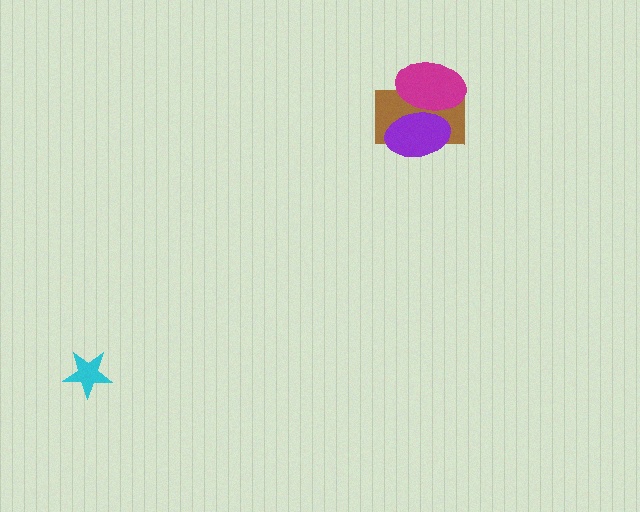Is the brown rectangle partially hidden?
Yes, it is partially covered by another shape.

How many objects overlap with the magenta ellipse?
2 objects overlap with the magenta ellipse.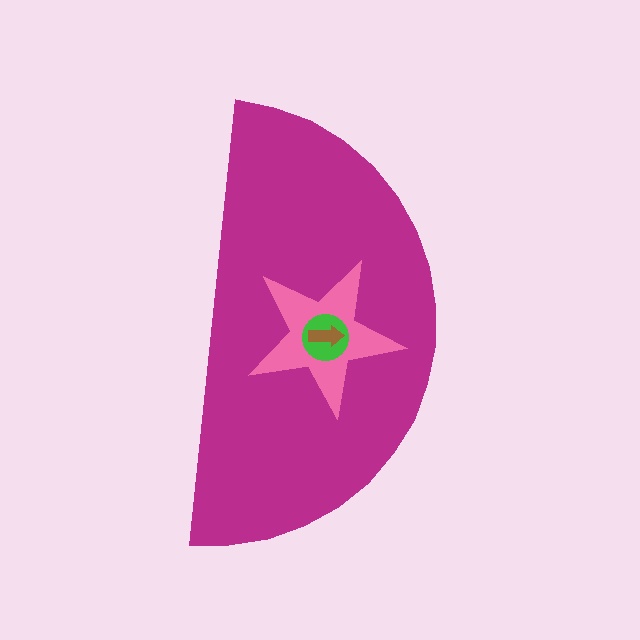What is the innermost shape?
The brown arrow.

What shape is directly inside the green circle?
The brown arrow.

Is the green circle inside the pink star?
Yes.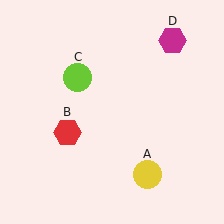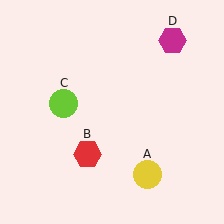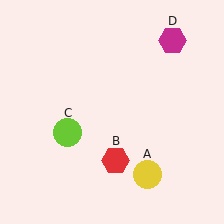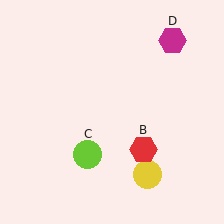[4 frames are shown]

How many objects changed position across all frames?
2 objects changed position: red hexagon (object B), lime circle (object C).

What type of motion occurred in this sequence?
The red hexagon (object B), lime circle (object C) rotated counterclockwise around the center of the scene.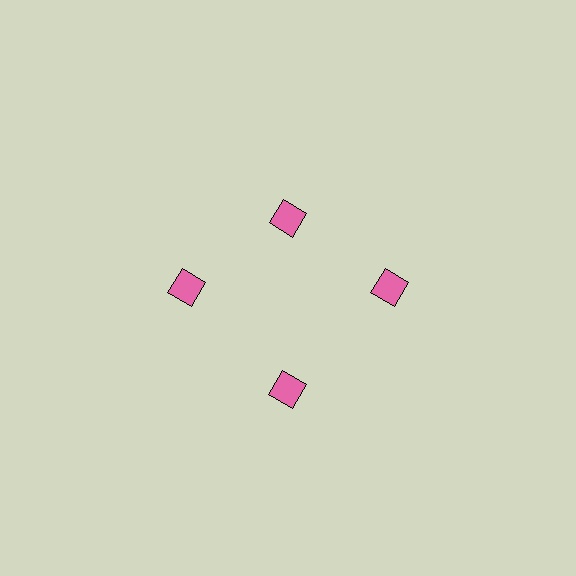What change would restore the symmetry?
The symmetry would be restored by moving it outward, back onto the ring so that all 4 diamonds sit at equal angles and equal distance from the center.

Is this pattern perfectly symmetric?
No. The 4 pink diamonds are arranged in a ring, but one element near the 12 o'clock position is pulled inward toward the center, breaking the 4-fold rotational symmetry.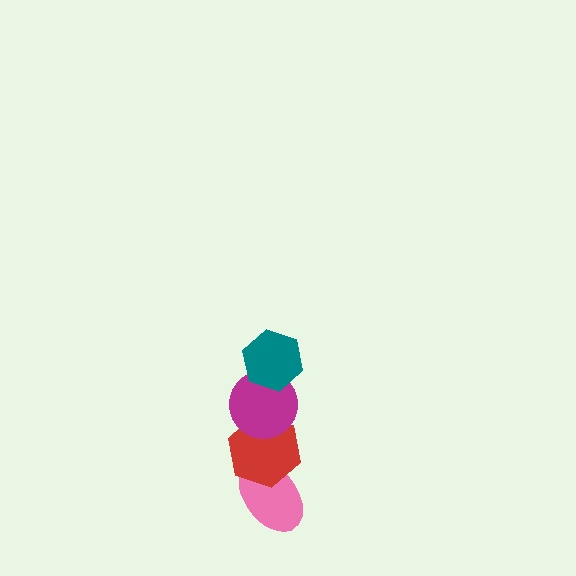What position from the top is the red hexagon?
The red hexagon is 3rd from the top.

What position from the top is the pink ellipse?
The pink ellipse is 4th from the top.